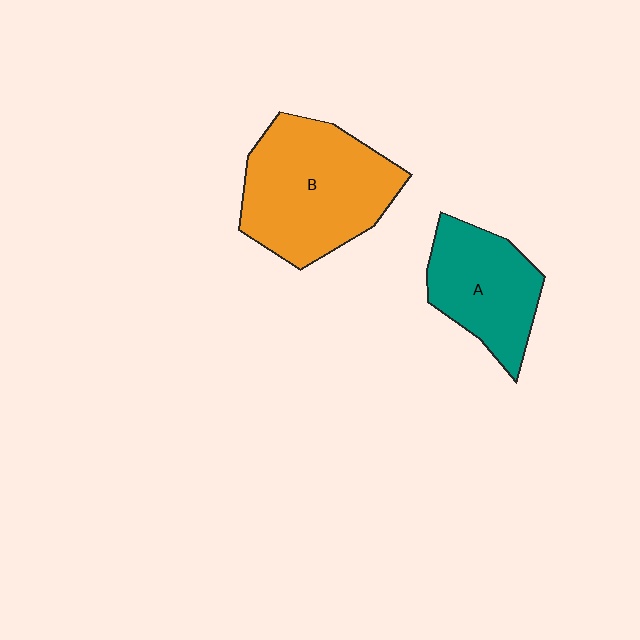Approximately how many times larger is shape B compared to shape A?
Approximately 1.5 times.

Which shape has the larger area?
Shape B (orange).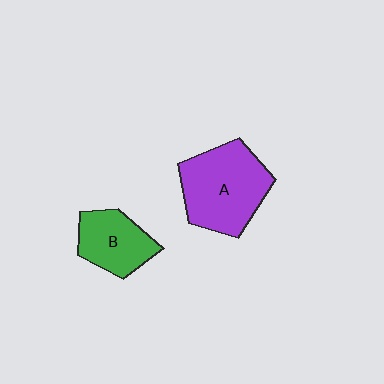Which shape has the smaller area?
Shape B (green).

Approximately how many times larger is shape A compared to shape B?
Approximately 1.6 times.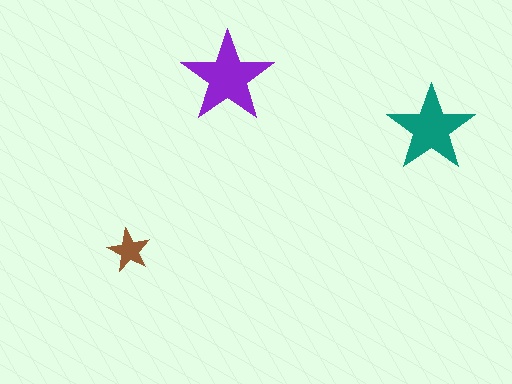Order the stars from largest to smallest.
the purple one, the teal one, the brown one.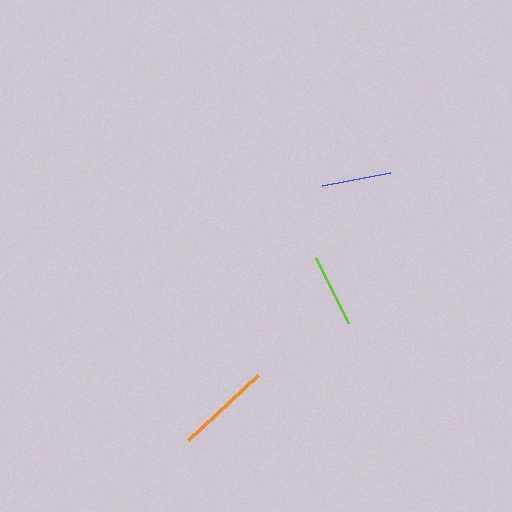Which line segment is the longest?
The orange line is the longest at approximately 96 pixels.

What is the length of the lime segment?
The lime segment is approximately 72 pixels long.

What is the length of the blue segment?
The blue segment is approximately 68 pixels long.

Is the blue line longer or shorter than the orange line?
The orange line is longer than the blue line.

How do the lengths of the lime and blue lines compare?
The lime and blue lines are approximately the same length.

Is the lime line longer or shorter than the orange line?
The orange line is longer than the lime line.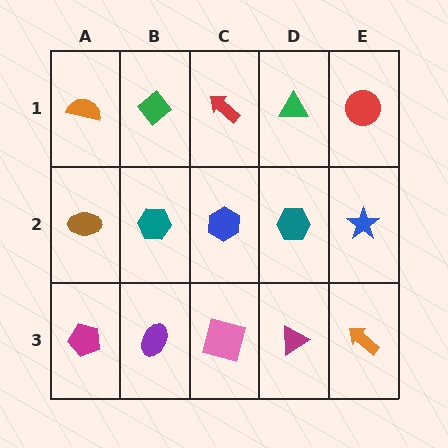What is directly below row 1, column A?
A brown ellipse.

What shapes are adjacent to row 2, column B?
A green diamond (row 1, column B), a purple ellipse (row 3, column B), a brown ellipse (row 2, column A), a blue hexagon (row 2, column C).